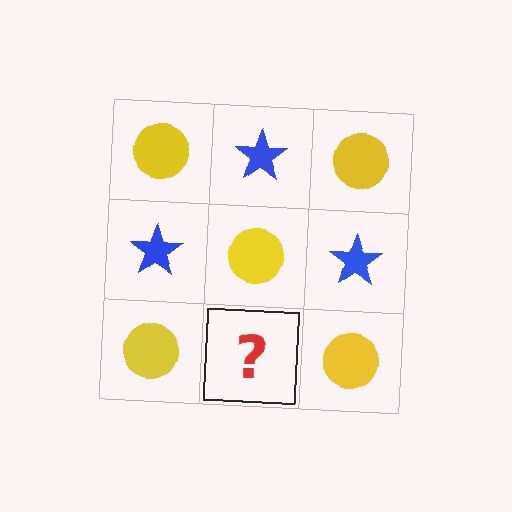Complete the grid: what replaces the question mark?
The question mark should be replaced with a blue star.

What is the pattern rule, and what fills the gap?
The rule is that it alternates yellow circle and blue star in a checkerboard pattern. The gap should be filled with a blue star.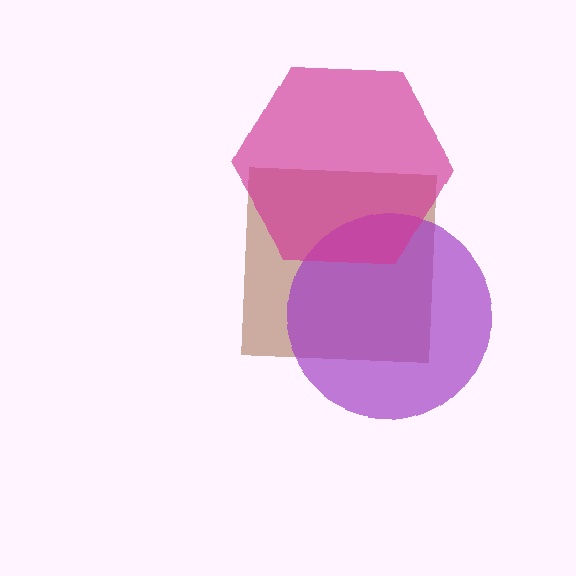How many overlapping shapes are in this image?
There are 3 overlapping shapes in the image.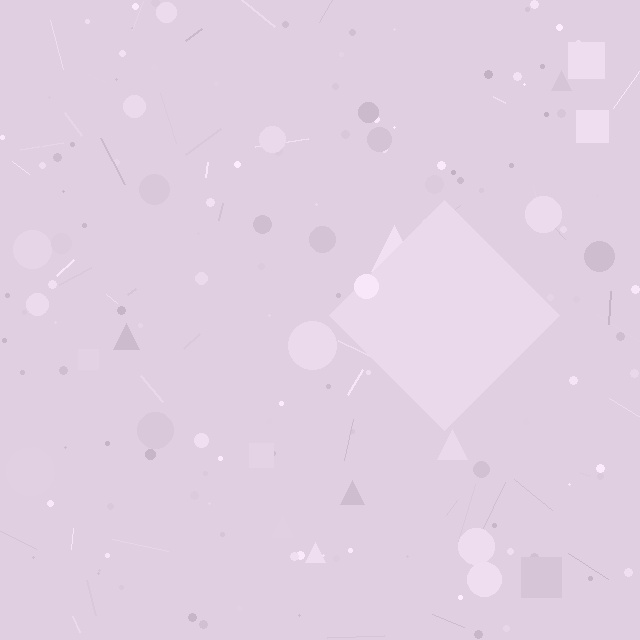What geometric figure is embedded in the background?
A diamond is embedded in the background.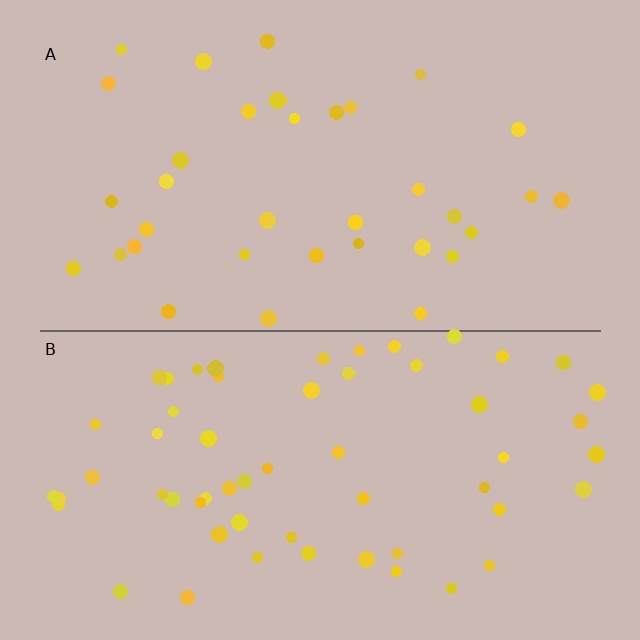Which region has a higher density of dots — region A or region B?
B (the bottom).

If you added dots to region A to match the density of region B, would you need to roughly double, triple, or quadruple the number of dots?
Approximately double.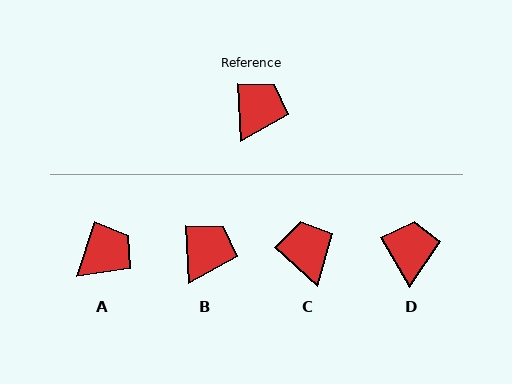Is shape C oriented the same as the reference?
No, it is off by about 45 degrees.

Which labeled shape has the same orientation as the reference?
B.